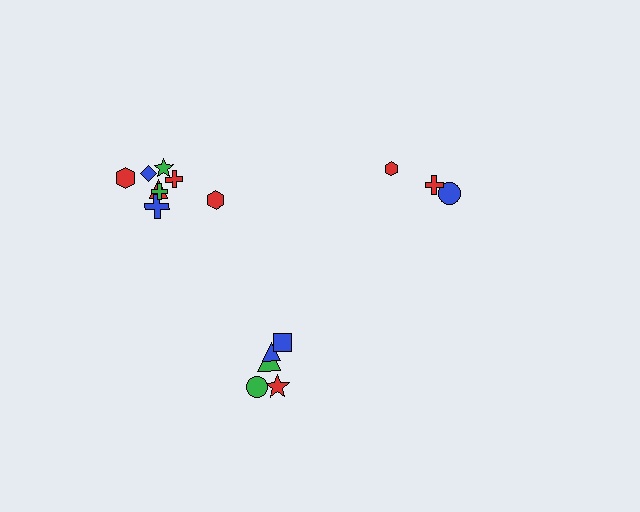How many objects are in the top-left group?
There are 8 objects.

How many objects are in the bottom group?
There are 5 objects.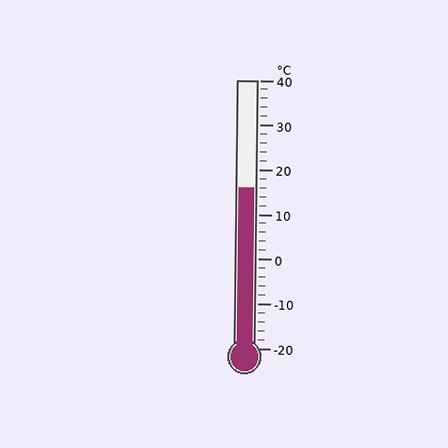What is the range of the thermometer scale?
The thermometer scale ranges from -20°C to 40°C.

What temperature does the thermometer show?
The thermometer shows approximately 16°C.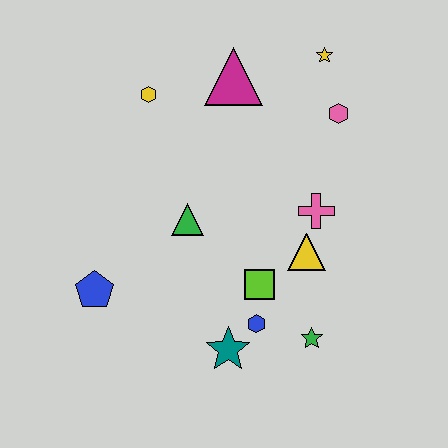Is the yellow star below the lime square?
No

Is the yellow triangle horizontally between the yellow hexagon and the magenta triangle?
No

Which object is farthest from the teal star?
The yellow star is farthest from the teal star.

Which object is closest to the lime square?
The blue hexagon is closest to the lime square.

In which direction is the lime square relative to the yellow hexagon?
The lime square is below the yellow hexagon.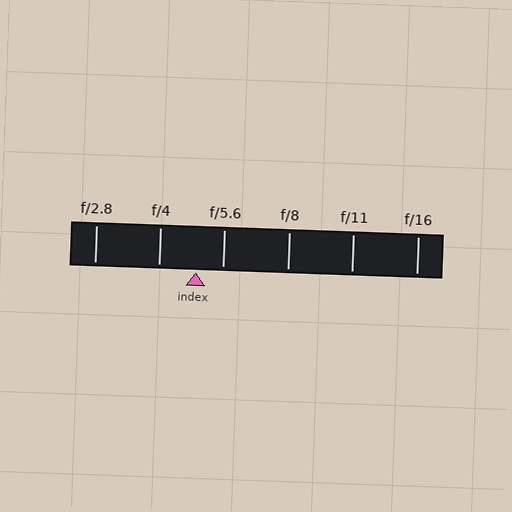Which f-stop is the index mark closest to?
The index mark is closest to f/5.6.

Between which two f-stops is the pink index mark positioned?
The index mark is between f/4 and f/5.6.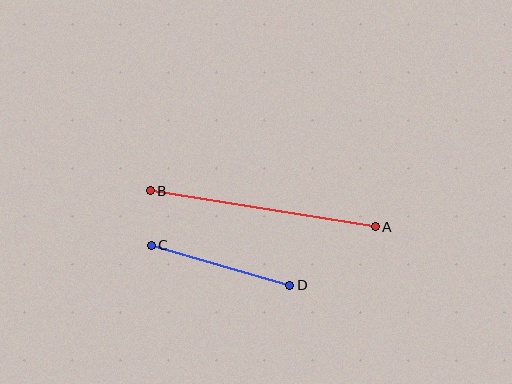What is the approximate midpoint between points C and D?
The midpoint is at approximately (220, 265) pixels.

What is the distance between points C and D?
The distance is approximately 144 pixels.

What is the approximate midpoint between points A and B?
The midpoint is at approximately (263, 209) pixels.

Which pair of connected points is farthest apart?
Points A and B are farthest apart.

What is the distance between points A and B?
The distance is approximately 228 pixels.